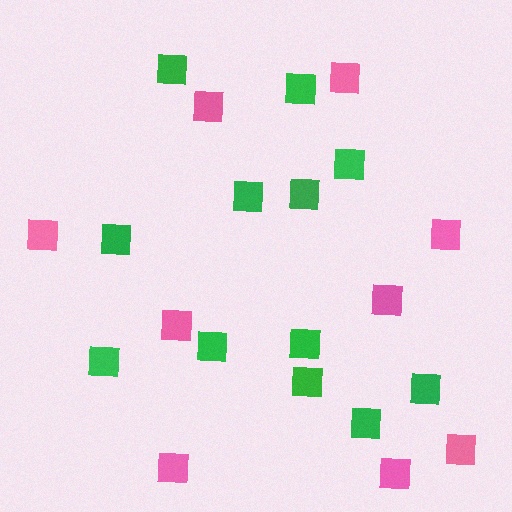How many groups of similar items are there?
There are 2 groups: one group of green squares (12) and one group of pink squares (9).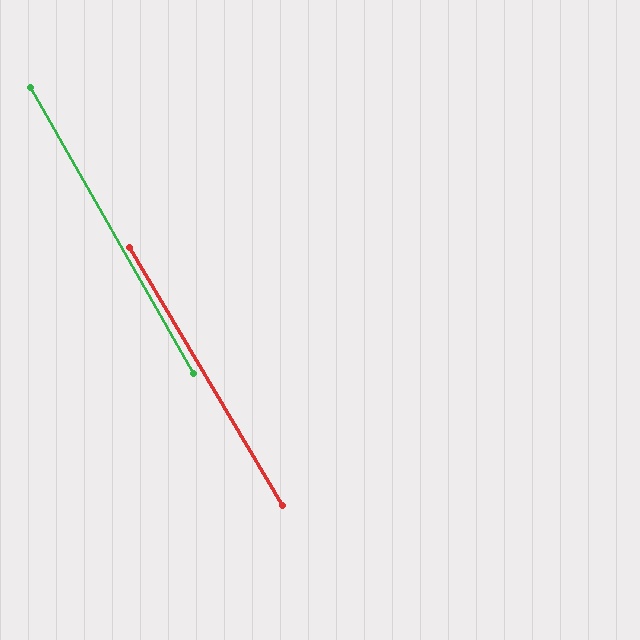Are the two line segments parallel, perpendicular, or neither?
Parallel — their directions differ by only 1.1°.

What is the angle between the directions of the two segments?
Approximately 1 degree.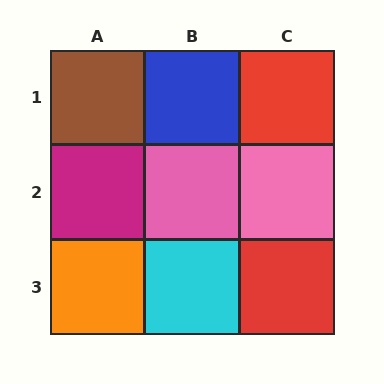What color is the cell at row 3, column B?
Cyan.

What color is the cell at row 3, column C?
Red.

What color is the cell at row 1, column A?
Brown.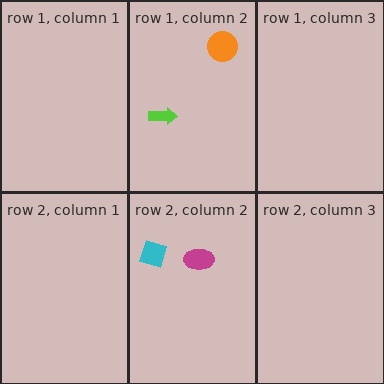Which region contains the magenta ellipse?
The row 2, column 2 region.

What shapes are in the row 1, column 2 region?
The orange circle, the lime arrow.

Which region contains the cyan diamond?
The row 2, column 2 region.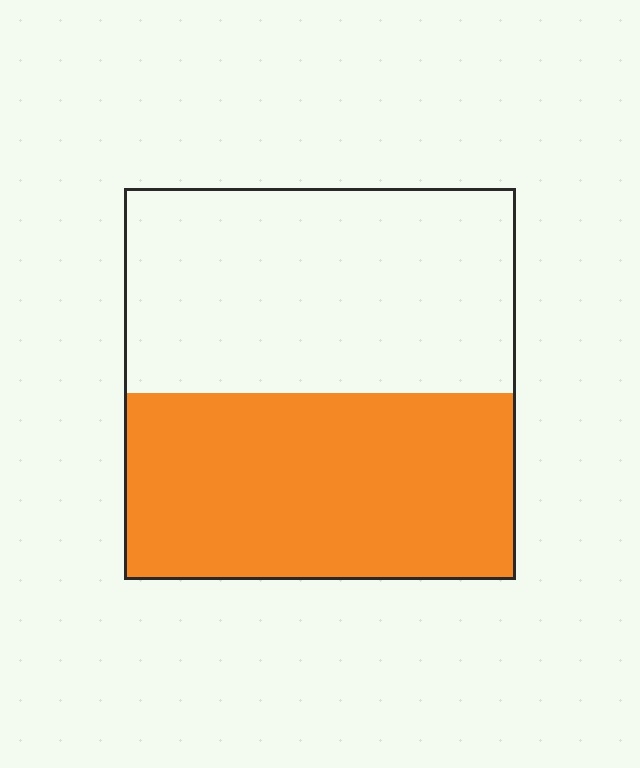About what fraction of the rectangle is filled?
About one half (1/2).